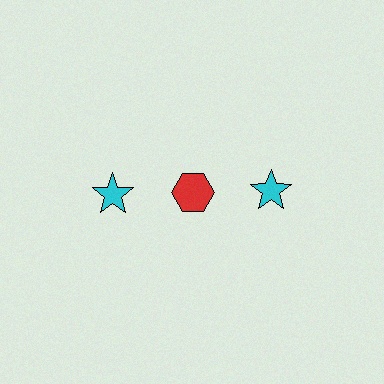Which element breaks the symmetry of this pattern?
The red hexagon in the top row, second from left column breaks the symmetry. All other shapes are cyan stars.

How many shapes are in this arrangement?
There are 3 shapes arranged in a grid pattern.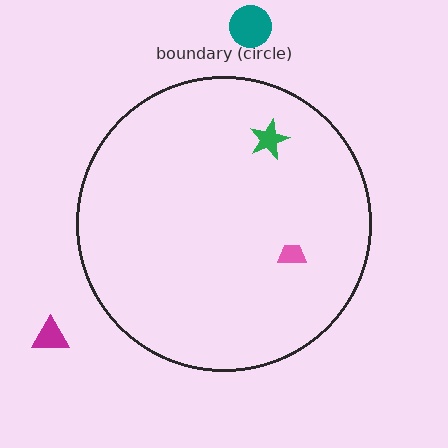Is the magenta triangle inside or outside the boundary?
Outside.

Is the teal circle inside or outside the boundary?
Outside.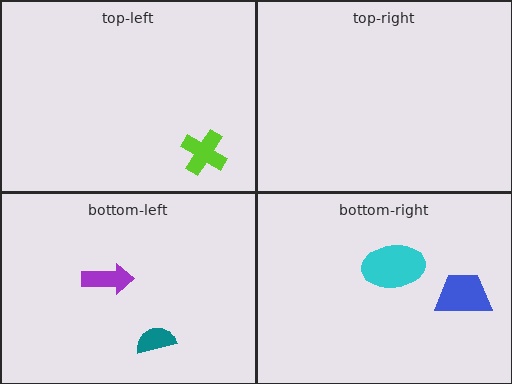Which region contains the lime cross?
The top-left region.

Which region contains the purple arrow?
The bottom-left region.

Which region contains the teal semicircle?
The bottom-left region.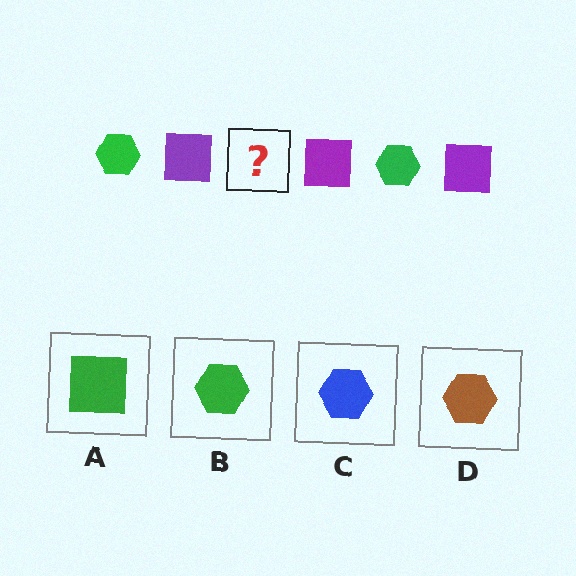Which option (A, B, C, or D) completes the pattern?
B.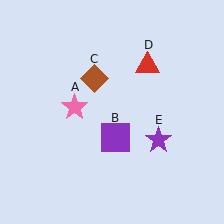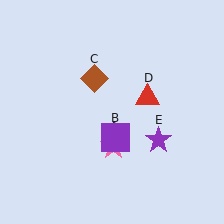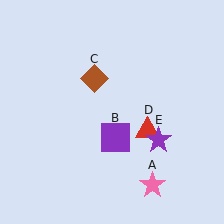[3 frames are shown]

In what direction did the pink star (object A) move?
The pink star (object A) moved down and to the right.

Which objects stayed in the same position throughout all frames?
Purple square (object B) and brown diamond (object C) and purple star (object E) remained stationary.